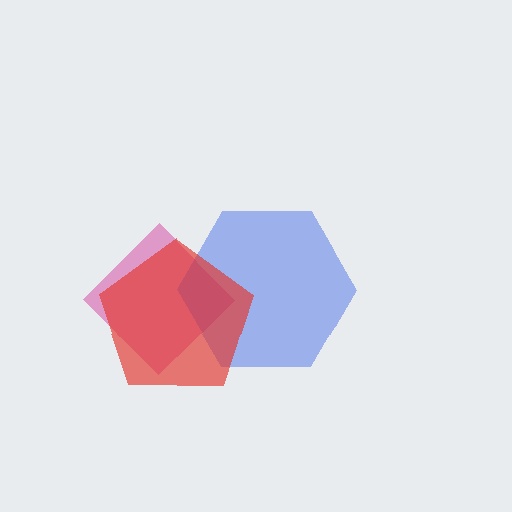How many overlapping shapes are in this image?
There are 3 overlapping shapes in the image.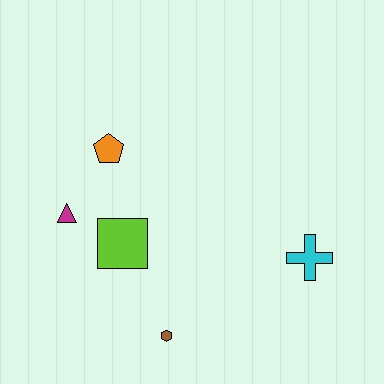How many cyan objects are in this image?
There is 1 cyan object.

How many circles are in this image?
There are no circles.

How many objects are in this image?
There are 5 objects.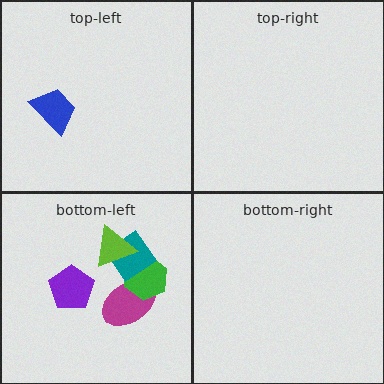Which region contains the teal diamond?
The bottom-left region.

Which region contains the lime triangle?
The bottom-left region.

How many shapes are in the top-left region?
1.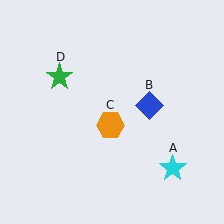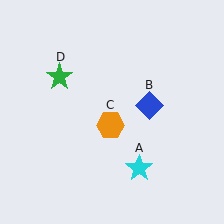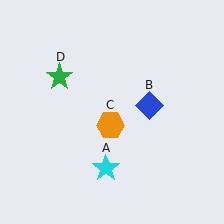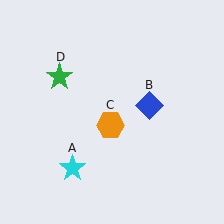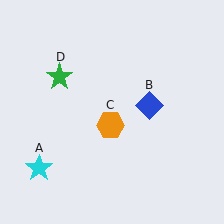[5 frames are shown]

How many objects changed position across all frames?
1 object changed position: cyan star (object A).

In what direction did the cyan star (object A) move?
The cyan star (object A) moved left.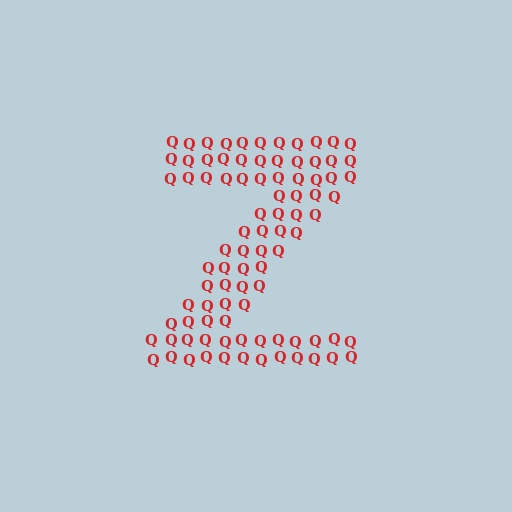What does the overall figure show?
The overall figure shows the letter Z.